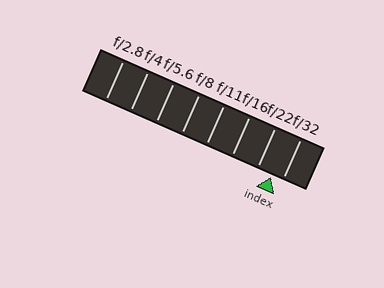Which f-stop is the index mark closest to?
The index mark is closest to f/32.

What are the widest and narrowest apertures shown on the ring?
The widest aperture shown is f/2.8 and the narrowest is f/32.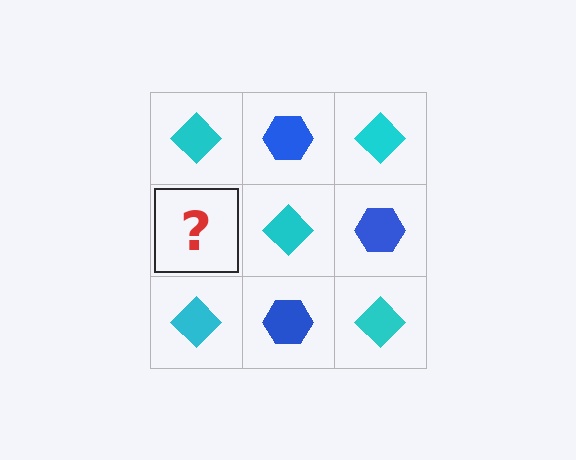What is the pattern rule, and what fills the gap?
The rule is that it alternates cyan diamond and blue hexagon in a checkerboard pattern. The gap should be filled with a blue hexagon.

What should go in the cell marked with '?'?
The missing cell should contain a blue hexagon.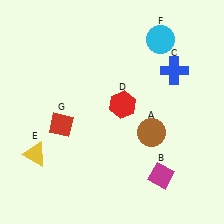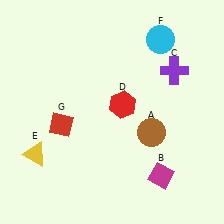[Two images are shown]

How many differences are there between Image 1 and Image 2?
There is 1 difference between the two images.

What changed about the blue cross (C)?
In Image 1, C is blue. In Image 2, it changed to purple.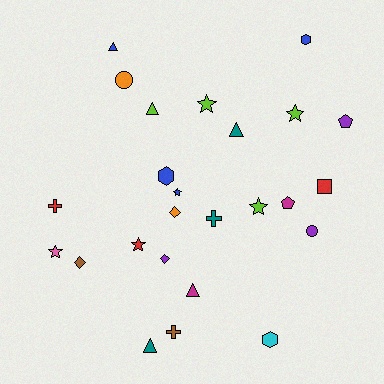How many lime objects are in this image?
There are 4 lime objects.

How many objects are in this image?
There are 25 objects.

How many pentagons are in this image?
There are 2 pentagons.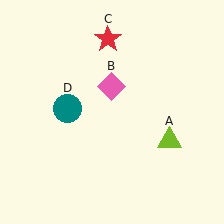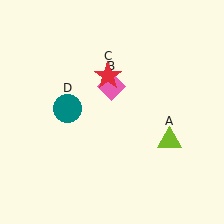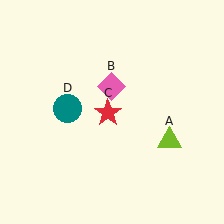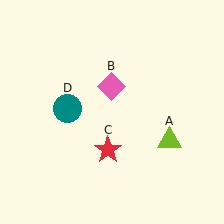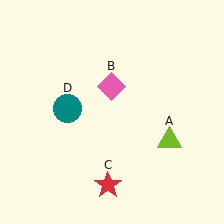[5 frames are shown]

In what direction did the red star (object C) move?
The red star (object C) moved down.